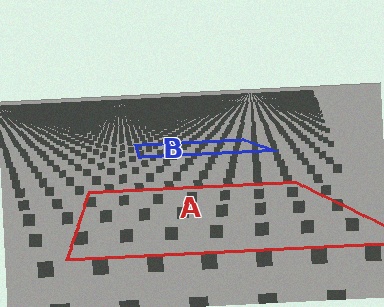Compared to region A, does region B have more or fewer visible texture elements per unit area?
Region B has more texture elements per unit area — they are packed more densely because it is farther away.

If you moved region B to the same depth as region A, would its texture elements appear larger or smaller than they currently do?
They would appear larger. At a closer depth, the same texture elements are projected at a bigger on-screen size.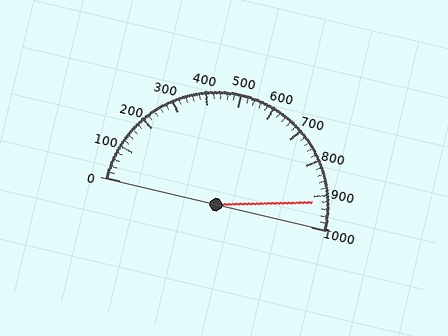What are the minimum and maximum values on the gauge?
The gauge ranges from 0 to 1000.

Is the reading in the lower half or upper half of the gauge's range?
The reading is in the upper half of the range (0 to 1000).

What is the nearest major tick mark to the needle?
The nearest major tick mark is 900.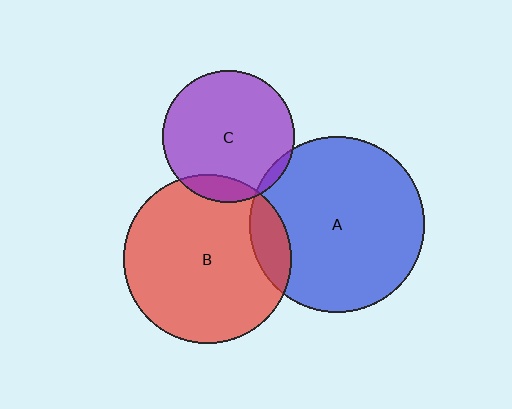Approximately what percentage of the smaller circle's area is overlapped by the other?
Approximately 10%.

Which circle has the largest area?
Circle A (blue).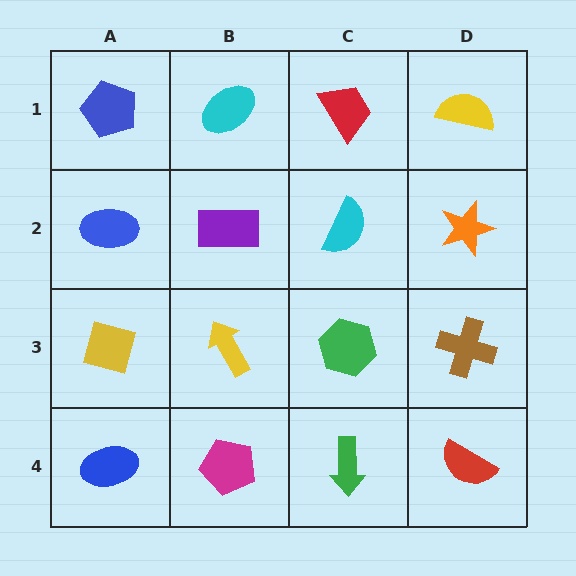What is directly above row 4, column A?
A yellow square.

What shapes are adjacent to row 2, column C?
A red trapezoid (row 1, column C), a green hexagon (row 3, column C), a purple rectangle (row 2, column B), an orange star (row 2, column D).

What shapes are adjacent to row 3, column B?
A purple rectangle (row 2, column B), a magenta pentagon (row 4, column B), a yellow square (row 3, column A), a green hexagon (row 3, column C).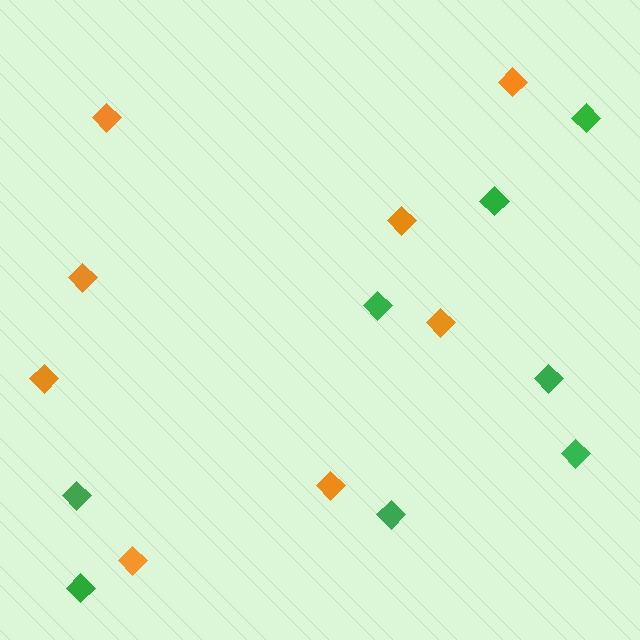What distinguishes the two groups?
There are 2 groups: one group of green diamonds (8) and one group of orange diamonds (8).